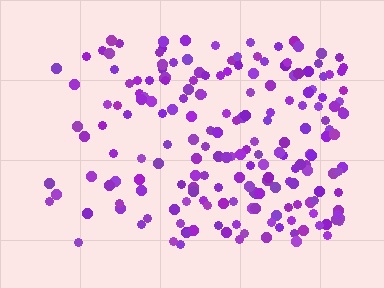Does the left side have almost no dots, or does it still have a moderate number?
Still a moderate number, just noticeably fewer than the right.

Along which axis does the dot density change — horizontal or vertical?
Horizontal.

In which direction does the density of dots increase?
From left to right, with the right side densest.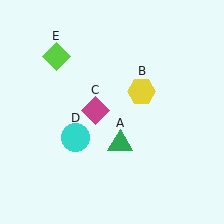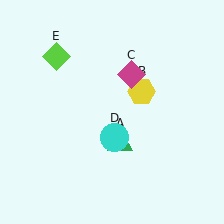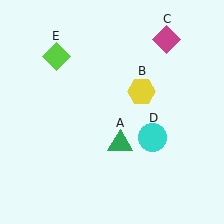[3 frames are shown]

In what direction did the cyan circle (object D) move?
The cyan circle (object D) moved right.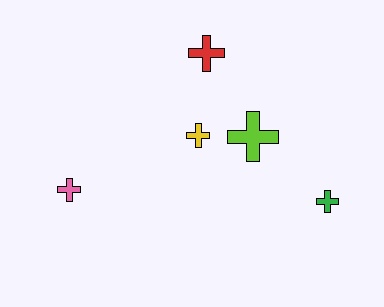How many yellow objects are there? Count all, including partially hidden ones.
There is 1 yellow object.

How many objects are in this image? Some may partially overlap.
There are 5 objects.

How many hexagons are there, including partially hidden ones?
There are no hexagons.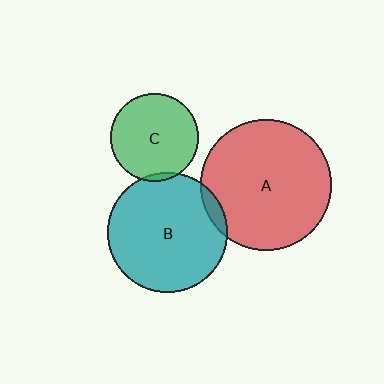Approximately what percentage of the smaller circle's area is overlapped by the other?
Approximately 5%.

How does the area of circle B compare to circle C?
Approximately 1.9 times.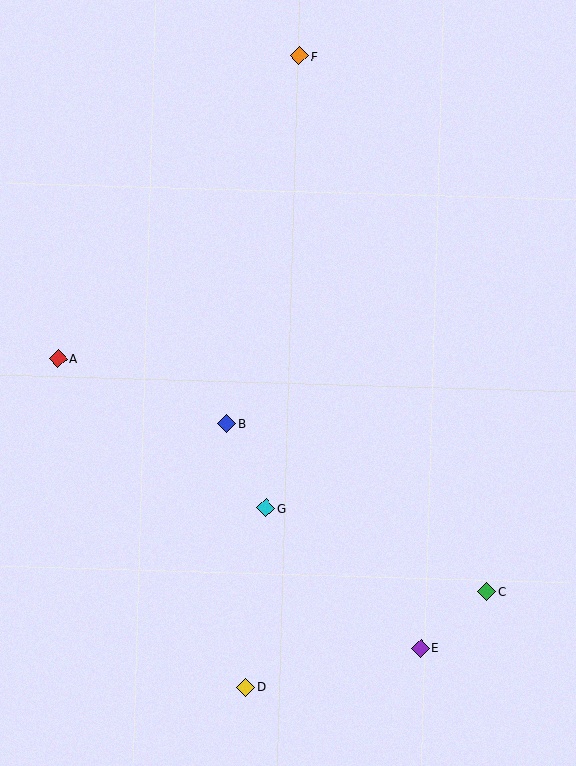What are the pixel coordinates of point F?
Point F is at (300, 56).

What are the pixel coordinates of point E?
Point E is at (421, 648).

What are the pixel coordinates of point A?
Point A is at (58, 358).